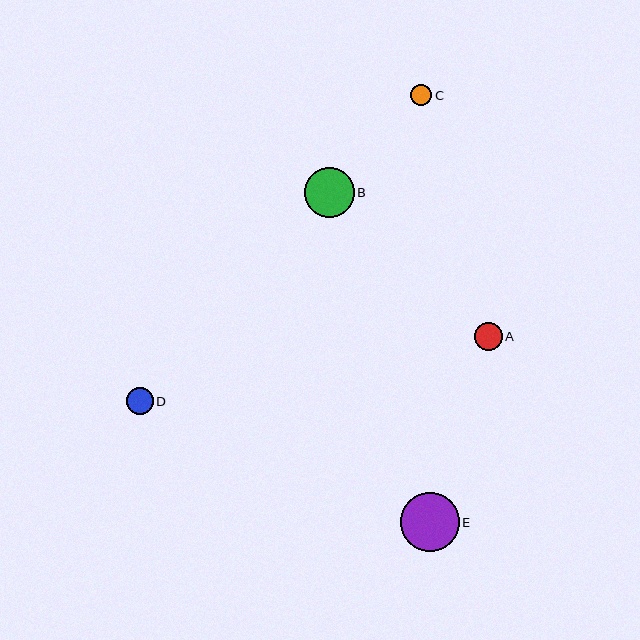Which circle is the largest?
Circle E is the largest with a size of approximately 58 pixels.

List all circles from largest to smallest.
From largest to smallest: E, B, A, D, C.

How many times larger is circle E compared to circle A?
Circle E is approximately 2.1 times the size of circle A.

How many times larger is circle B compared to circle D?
Circle B is approximately 1.9 times the size of circle D.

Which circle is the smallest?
Circle C is the smallest with a size of approximately 21 pixels.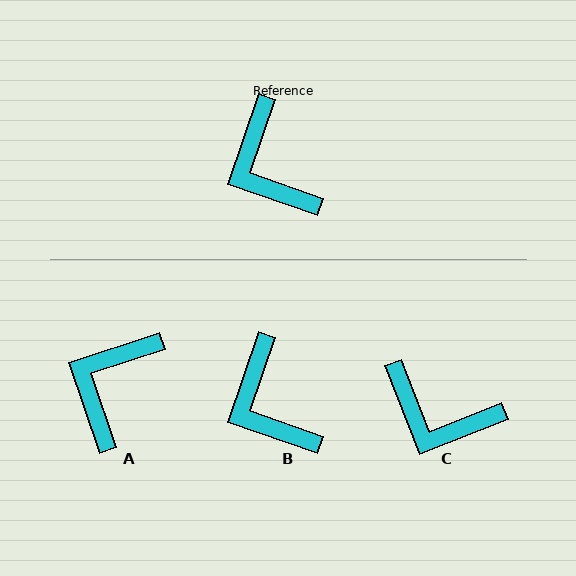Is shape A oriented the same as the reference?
No, it is off by about 52 degrees.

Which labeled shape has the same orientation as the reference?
B.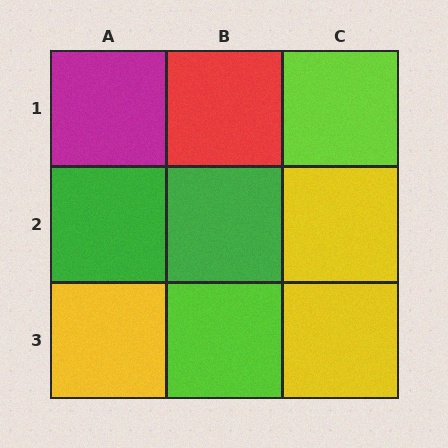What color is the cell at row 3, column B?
Lime.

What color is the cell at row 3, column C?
Yellow.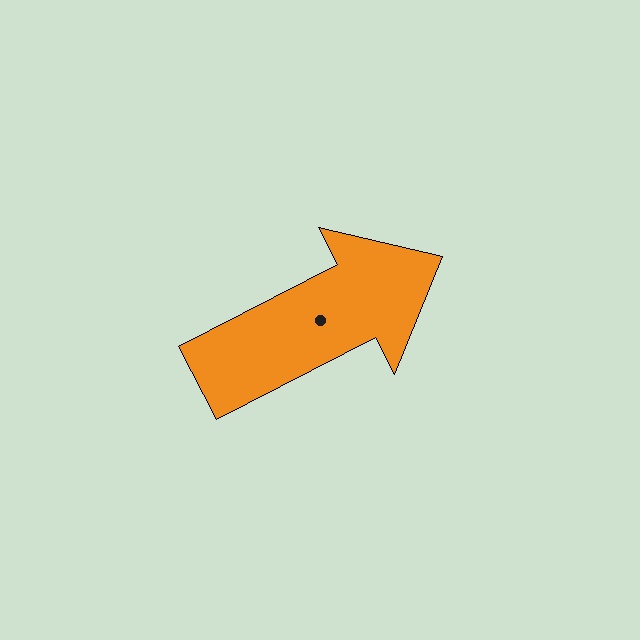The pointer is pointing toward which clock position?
Roughly 2 o'clock.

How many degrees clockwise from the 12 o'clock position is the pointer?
Approximately 63 degrees.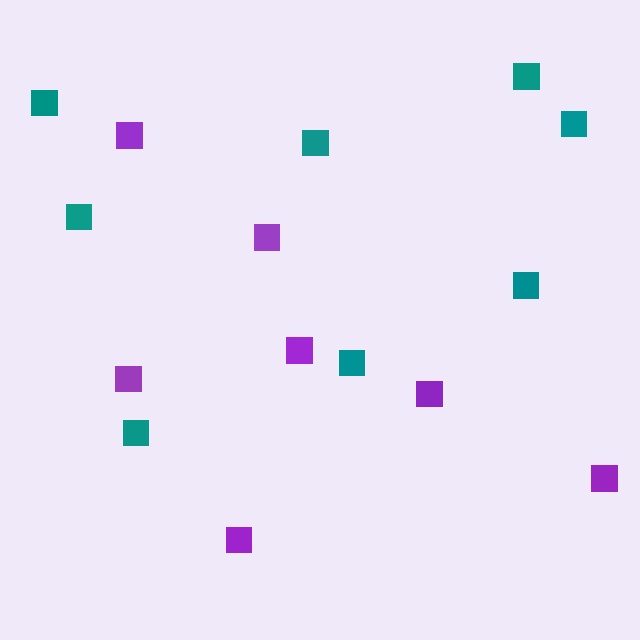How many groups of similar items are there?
There are 2 groups: one group of purple squares (7) and one group of teal squares (8).